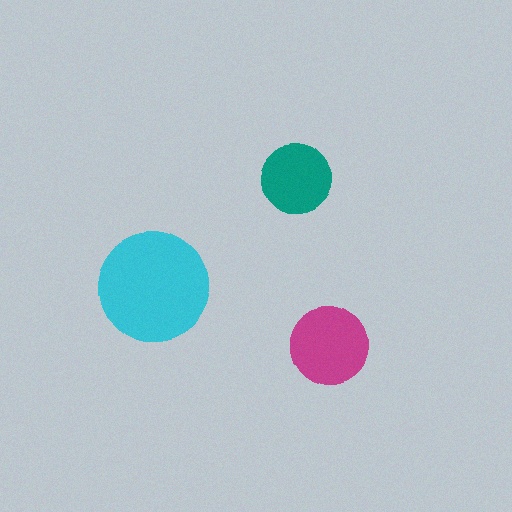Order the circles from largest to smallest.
the cyan one, the magenta one, the teal one.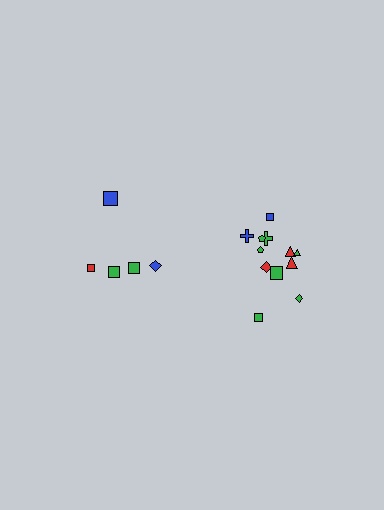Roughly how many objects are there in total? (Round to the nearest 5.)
Roughly 15 objects in total.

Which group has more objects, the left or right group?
The right group.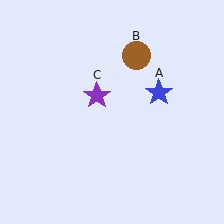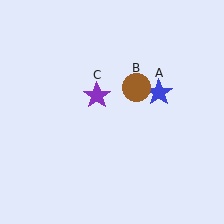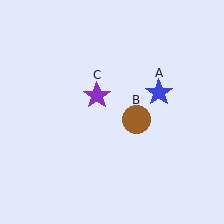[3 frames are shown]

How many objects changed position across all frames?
1 object changed position: brown circle (object B).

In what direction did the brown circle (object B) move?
The brown circle (object B) moved down.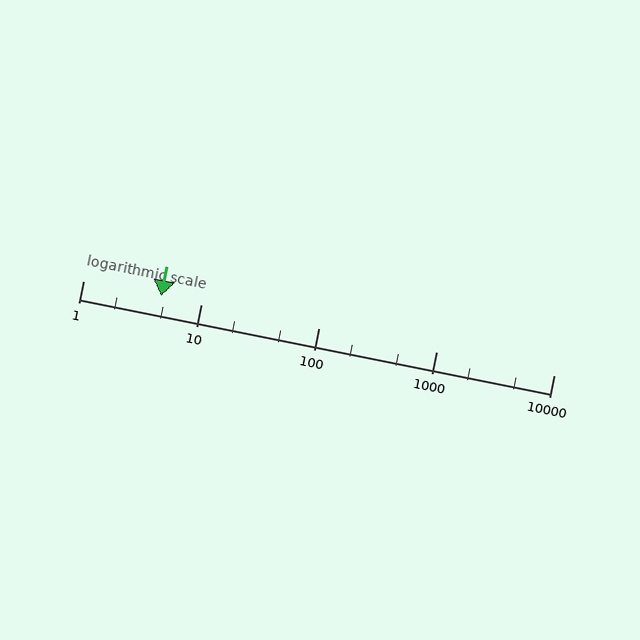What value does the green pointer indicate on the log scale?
The pointer indicates approximately 4.6.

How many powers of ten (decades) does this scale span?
The scale spans 4 decades, from 1 to 10000.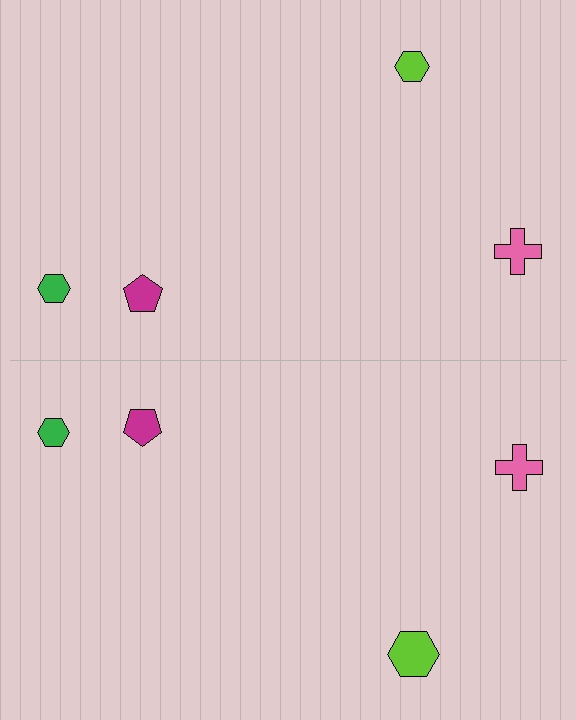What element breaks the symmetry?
The lime hexagon on the bottom side has a different size than its mirror counterpart.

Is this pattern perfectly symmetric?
No, the pattern is not perfectly symmetric. The lime hexagon on the bottom side has a different size than its mirror counterpart.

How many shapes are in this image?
There are 8 shapes in this image.